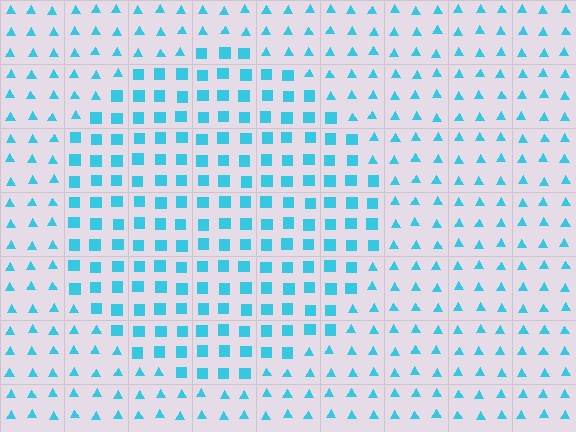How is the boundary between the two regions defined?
The boundary is defined by a change in element shape: squares inside vs. triangles outside. All elements share the same color and spacing.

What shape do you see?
I see a circle.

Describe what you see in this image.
The image is filled with small cyan elements arranged in a uniform grid. A circle-shaped region contains squares, while the surrounding area contains triangles. The boundary is defined purely by the change in element shape.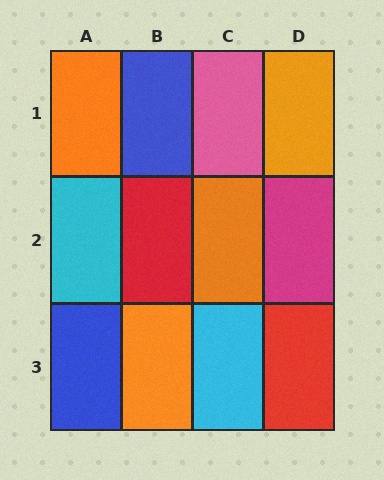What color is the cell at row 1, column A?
Orange.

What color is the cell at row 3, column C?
Cyan.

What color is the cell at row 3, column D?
Red.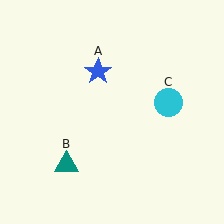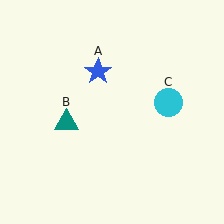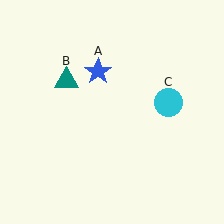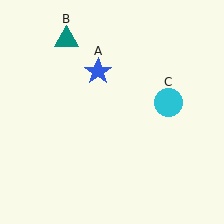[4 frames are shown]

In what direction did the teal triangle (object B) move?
The teal triangle (object B) moved up.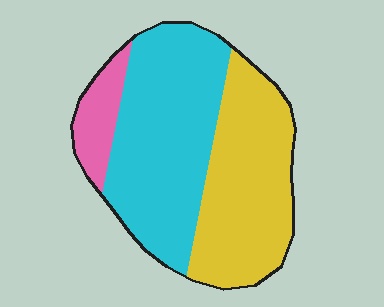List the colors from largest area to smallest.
From largest to smallest: cyan, yellow, pink.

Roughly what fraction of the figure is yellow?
Yellow takes up between a third and a half of the figure.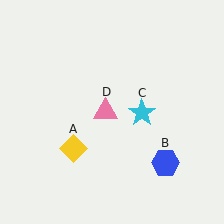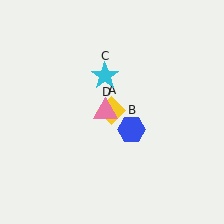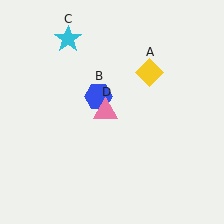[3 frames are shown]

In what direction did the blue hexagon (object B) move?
The blue hexagon (object B) moved up and to the left.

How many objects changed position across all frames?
3 objects changed position: yellow diamond (object A), blue hexagon (object B), cyan star (object C).